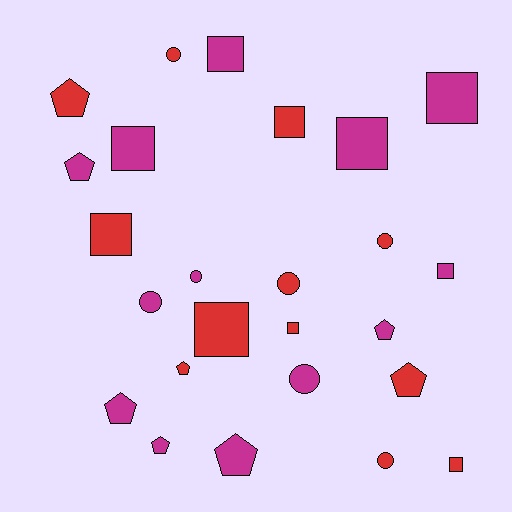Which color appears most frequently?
Magenta, with 13 objects.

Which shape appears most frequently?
Square, with 10 objects.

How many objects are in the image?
There are 25 objects.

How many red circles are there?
There are 4 red circles.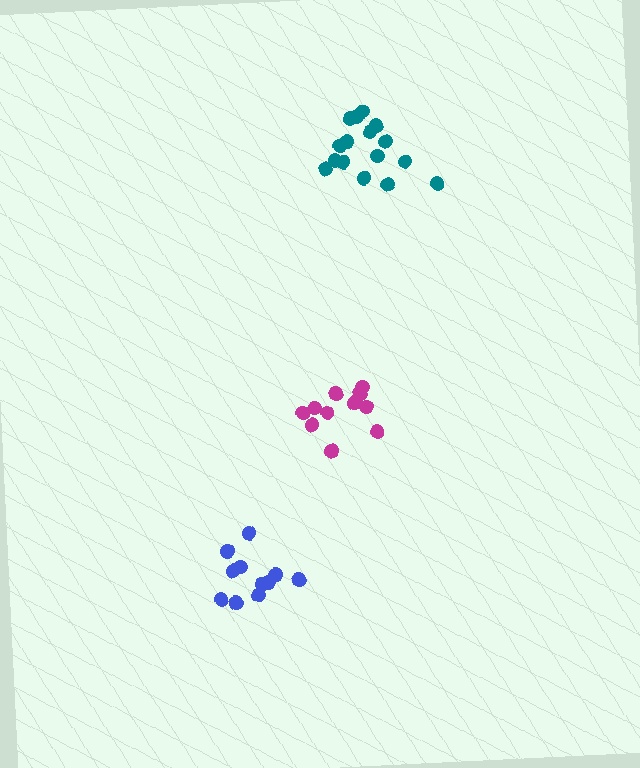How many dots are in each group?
Group 1: 16 dots, Group 2: 11 dots, Group 3: 11 dots (38 total).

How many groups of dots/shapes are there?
There are 3 groups.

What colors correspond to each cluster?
The clusters are colored: teal, magenta, blue.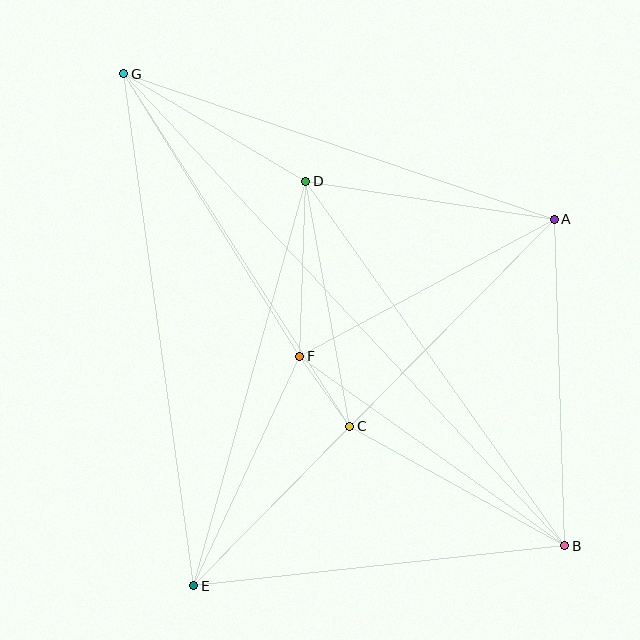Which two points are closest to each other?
Points C and F are closest to each other.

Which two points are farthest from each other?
Points B and G are farthest from each other.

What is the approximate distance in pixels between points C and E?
The distance between C and E is approximately 223 pixels.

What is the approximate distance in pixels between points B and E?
The distance between B and E is approximately 373 pixels.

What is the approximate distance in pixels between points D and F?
The distance between D and F is approximately 175 pixels.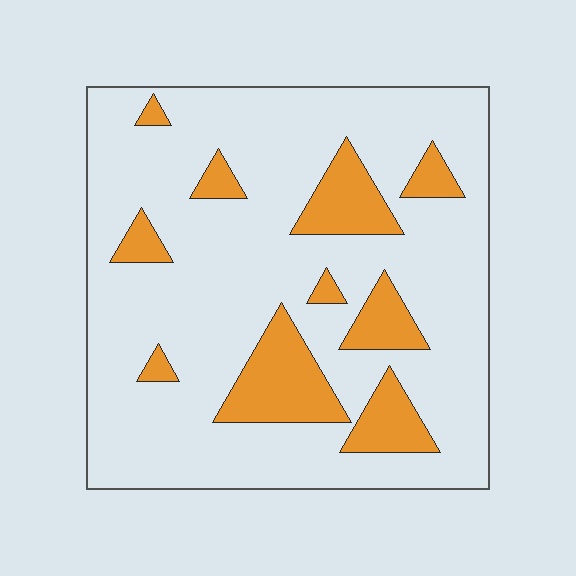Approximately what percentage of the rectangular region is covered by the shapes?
Approximately 20%.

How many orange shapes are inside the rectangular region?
10.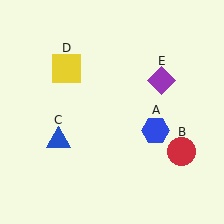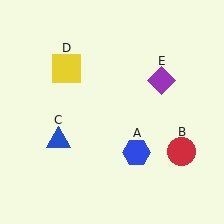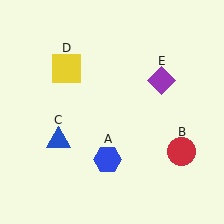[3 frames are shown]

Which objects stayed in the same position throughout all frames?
Red circle (object B) and blue triangle (object C) and yellow square (object D) and purple diamond (object E) remained stationary.